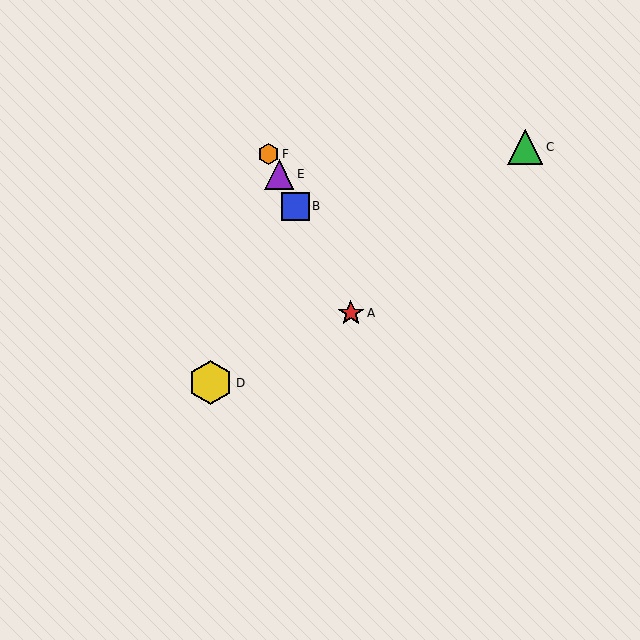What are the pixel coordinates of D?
Object D is at (211, 383).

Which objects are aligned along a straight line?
Objects A, B, E, F are aligned along a straight line.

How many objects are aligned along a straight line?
4 objects (A, B, E, F) are aligned along a straight line.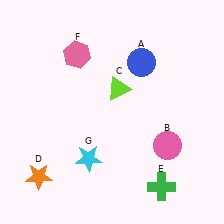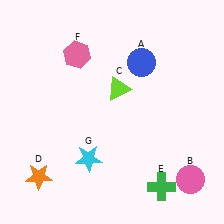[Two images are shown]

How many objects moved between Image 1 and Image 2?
1 object moved between the two images.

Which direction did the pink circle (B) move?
The pink circle (B) moved down.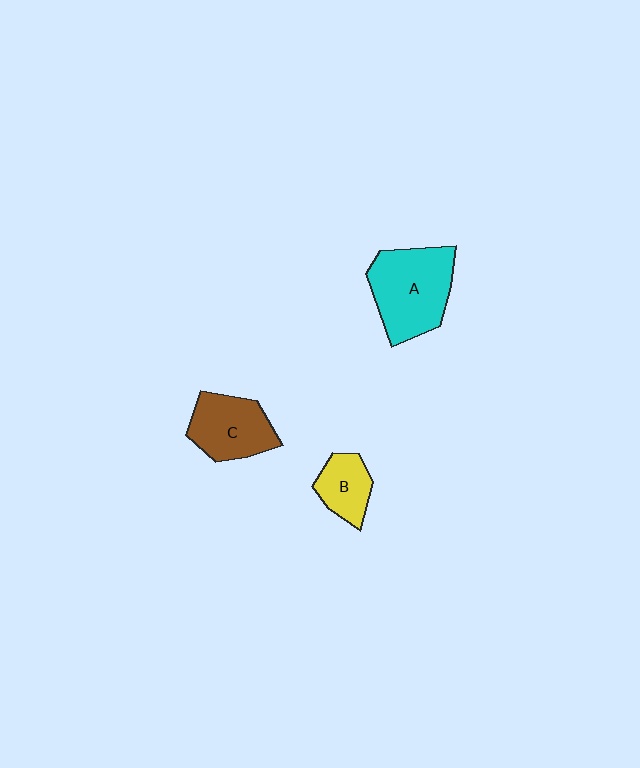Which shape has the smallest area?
Shape B (yellow).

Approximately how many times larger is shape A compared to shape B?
Approximately 2.1 times.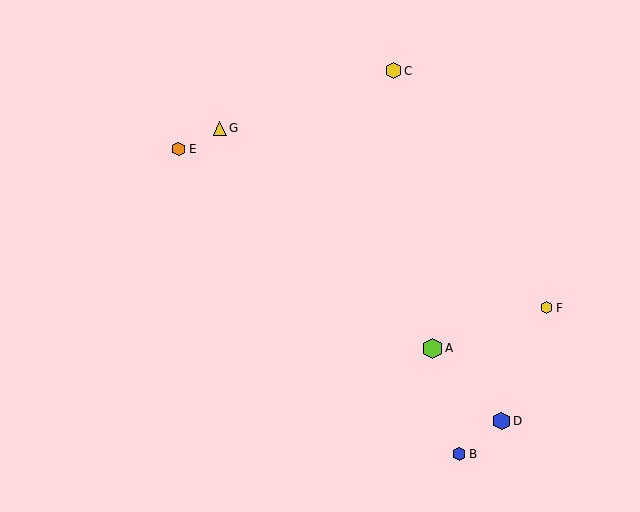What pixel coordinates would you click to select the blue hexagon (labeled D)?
Click at (502, 421) to select the blue hexagon D.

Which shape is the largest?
The lime hexagon (labeled A) is the largest.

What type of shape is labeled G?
Shape G is a yellow triangle.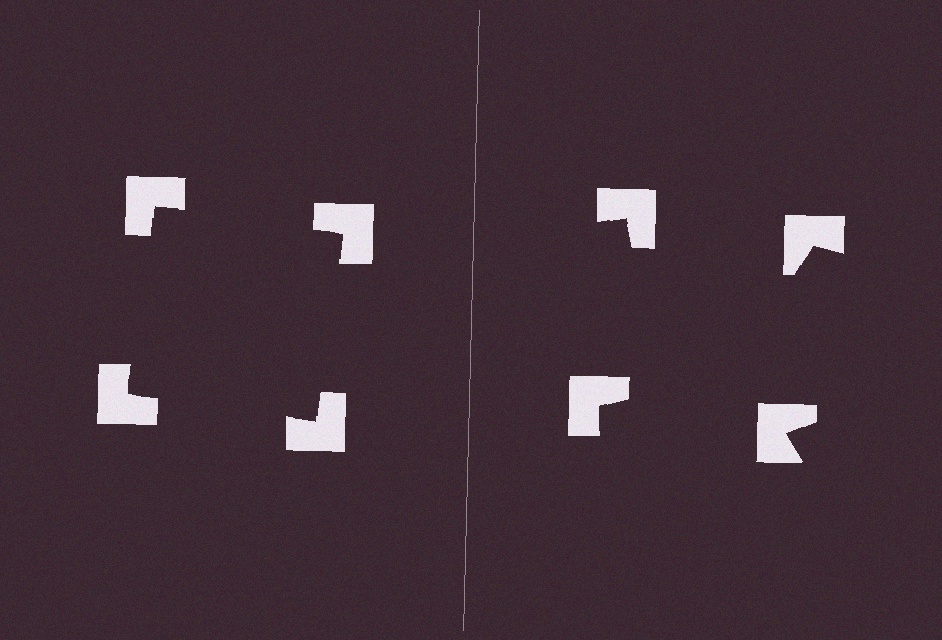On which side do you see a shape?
An illusory square appears on the left side. On the right side the wedge cuts are rotated, so no coherent shape forms.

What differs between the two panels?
The notched squares are positioned identically on both sides; only the wedge orientations differ. On the left they align to a square; on the right they are misaligned.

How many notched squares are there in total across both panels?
8 — 4 on each side.